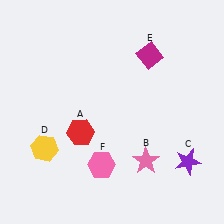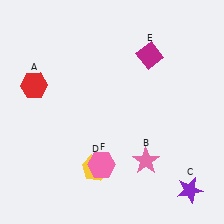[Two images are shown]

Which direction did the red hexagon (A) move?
The red hexagon (A) moved up.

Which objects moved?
The objects that moved are: the red hexagon (A), the purple star (C), the yellow hexagon (D).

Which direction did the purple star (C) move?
The purple star (C) moved down.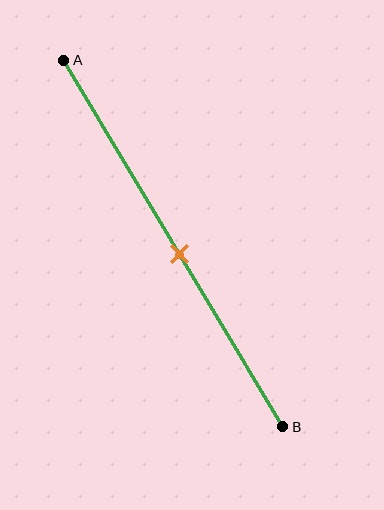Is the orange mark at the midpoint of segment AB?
Yes, the mark is approximately at the midpoint.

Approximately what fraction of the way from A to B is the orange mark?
The orange mark is approximately 55% of the way from A to B.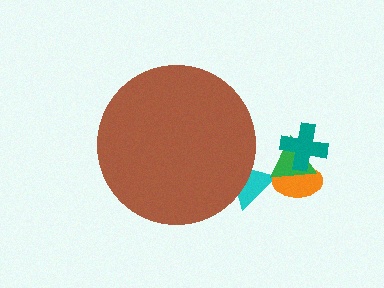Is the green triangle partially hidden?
No, the green triangle is fully visible.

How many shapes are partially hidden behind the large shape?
1 shape is partially hidden.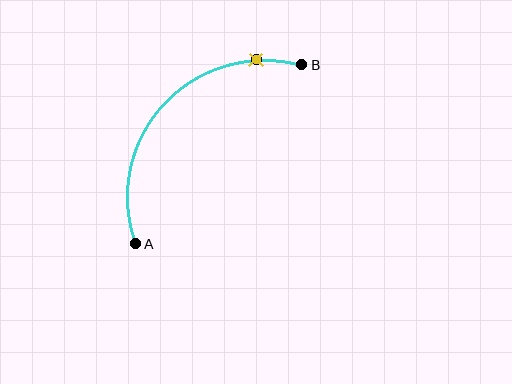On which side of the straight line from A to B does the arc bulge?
The arc bulges above and to the left of the straight line connecting A and B.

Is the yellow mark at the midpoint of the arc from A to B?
No. The yellow mark lies on the arc but is closer to endpoint B. The arc midpoint would be at the point on the curve equidistant along the arc from both A and B.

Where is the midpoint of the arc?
The arc midpoint is the point on the curve farthest from the straight line joining A and B. It sits above and to the left of that line.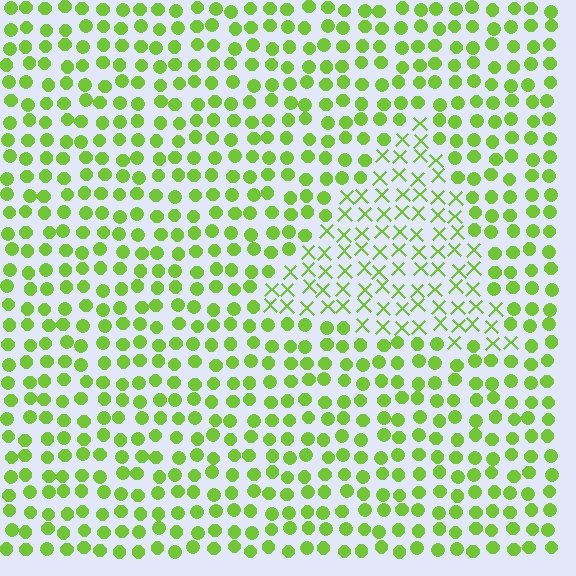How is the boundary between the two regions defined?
The boundary is defined by a change in element shape: X marks inside vs. circles outside. All elements share the same color and spacing.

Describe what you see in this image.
The image is filled with small lime elements arranged in a uniform grid. A triangle-shaped region contains X marks, while the surrounding area contains circles. The boundary is defined purely by the change in element shape.